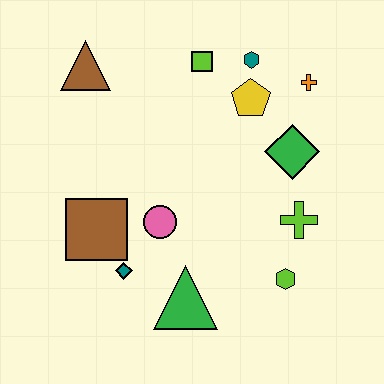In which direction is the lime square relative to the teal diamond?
The lime square is above the teal diamond.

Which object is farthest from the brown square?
The orange cross is farthest from the brown square.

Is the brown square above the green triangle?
Yes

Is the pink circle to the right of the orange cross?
No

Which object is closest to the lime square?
The teal hexagon is closest to the lime square.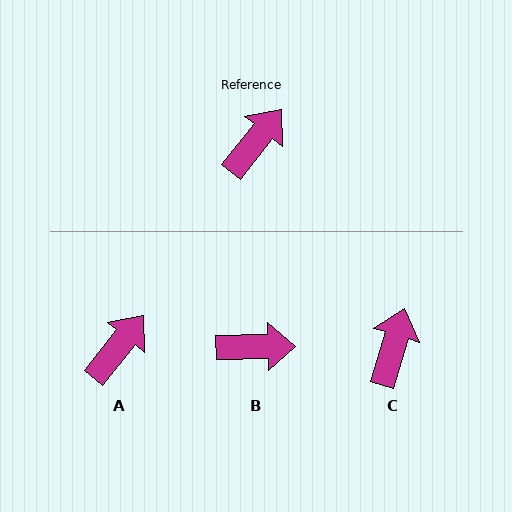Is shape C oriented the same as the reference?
No, it is off by about 22 degrees.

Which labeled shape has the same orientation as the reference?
A.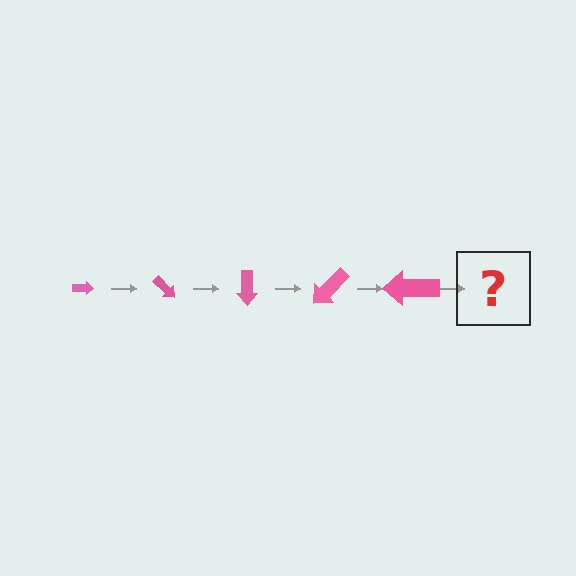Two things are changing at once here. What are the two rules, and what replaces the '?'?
The two rules are that the arrow grows larger each step and it rotates 45 degrees each step. The '?' should be an arrow, larger than the previous one and rotated 225 degrees from the start.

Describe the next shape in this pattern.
It should be an arrow, larger than the previous one and rotated 225 degrees from the start.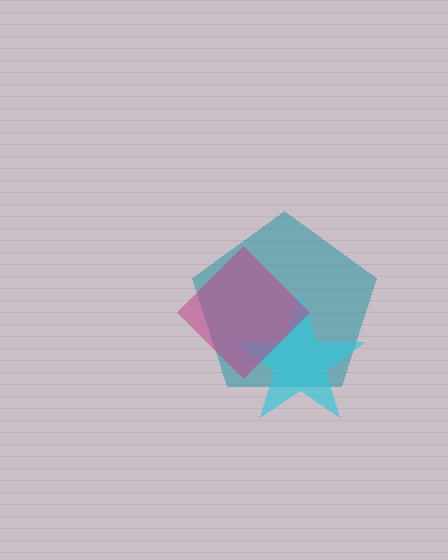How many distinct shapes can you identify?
There are 3 distinct shapes: a teal pentagon, a cyan star, a magenta diamond.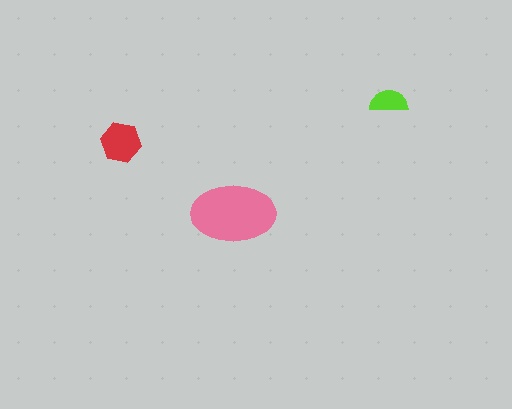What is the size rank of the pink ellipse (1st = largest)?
1st.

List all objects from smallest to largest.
The lime semicircle, the red hexagon, the pink ellipse.